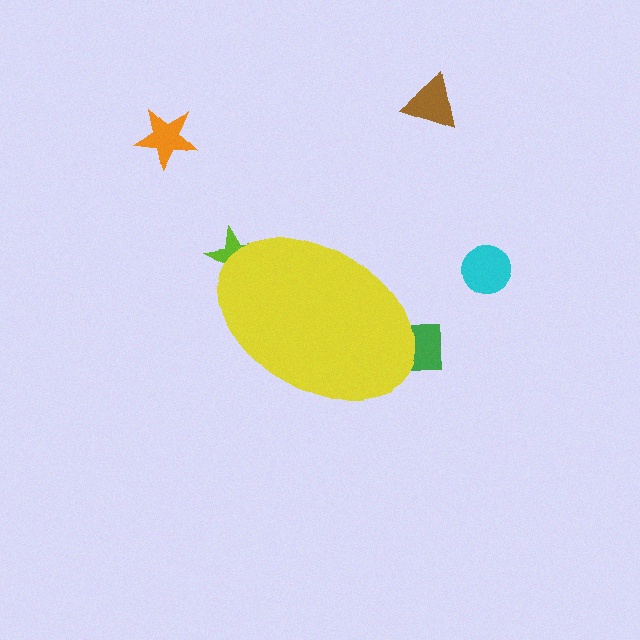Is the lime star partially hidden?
Yes, the lime star is partially hidden behind the yellow ellipse.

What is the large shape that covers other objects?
A yellow ellipse.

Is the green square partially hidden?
Yes, the green square is partially hidden behind the yellow ellipse.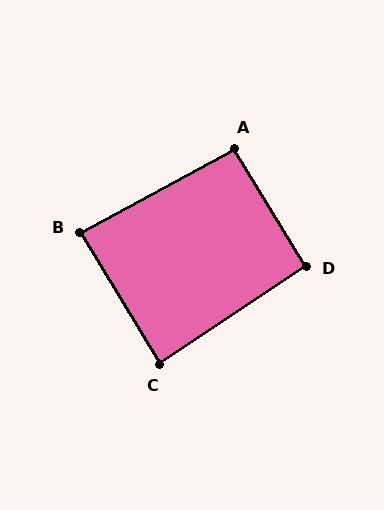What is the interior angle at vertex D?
Approximately 93 degrees (approximately right).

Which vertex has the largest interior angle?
A, at approximately 93 degrees.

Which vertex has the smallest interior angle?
C, at approximately 87 degrees.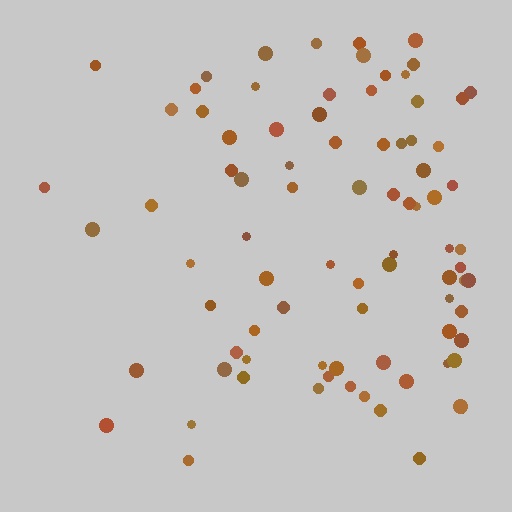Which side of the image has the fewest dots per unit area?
The left.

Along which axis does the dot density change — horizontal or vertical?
Horizontal.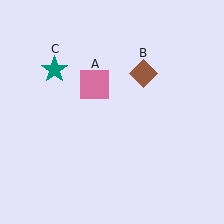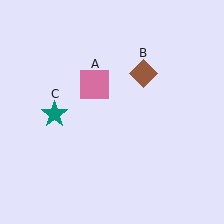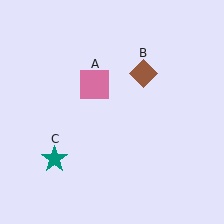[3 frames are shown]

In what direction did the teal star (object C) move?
The teal star (object C) moved down.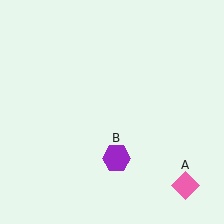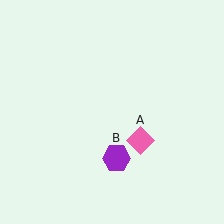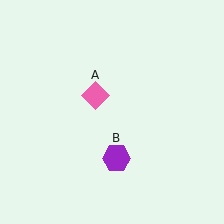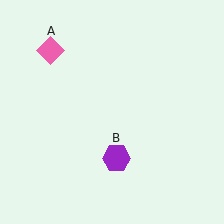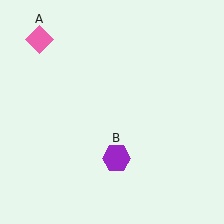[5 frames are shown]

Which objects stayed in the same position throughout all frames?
Purple hexagon (object B) remained stationary.